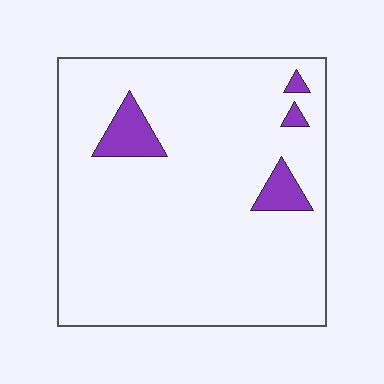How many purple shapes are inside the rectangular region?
4.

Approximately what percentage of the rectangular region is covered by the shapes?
Approximately 5%.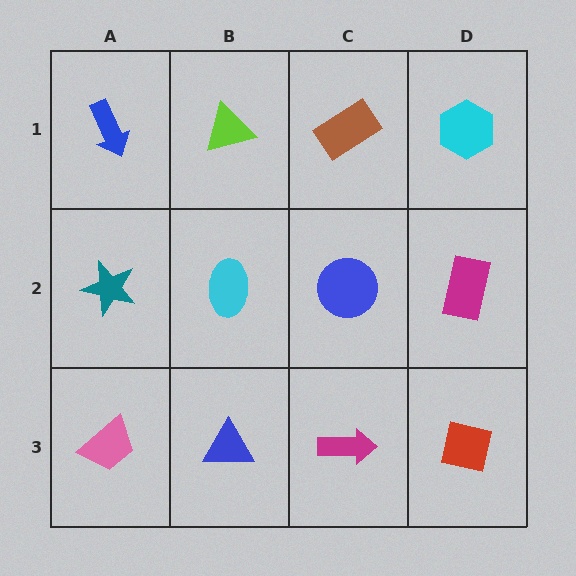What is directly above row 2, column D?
A cyan hexagon.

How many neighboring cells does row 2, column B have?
4.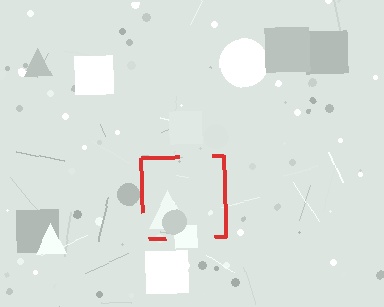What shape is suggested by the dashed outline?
The dashed outline suggests a square.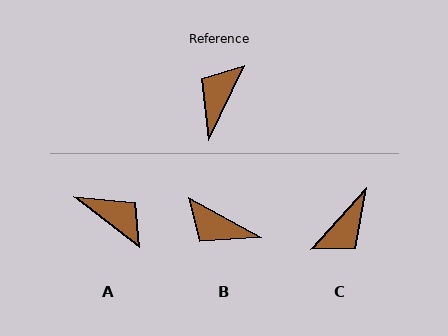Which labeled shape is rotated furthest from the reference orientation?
C, about 163 degrees away.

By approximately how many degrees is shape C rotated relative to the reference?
Approximately 163 degrees counter-clockwise.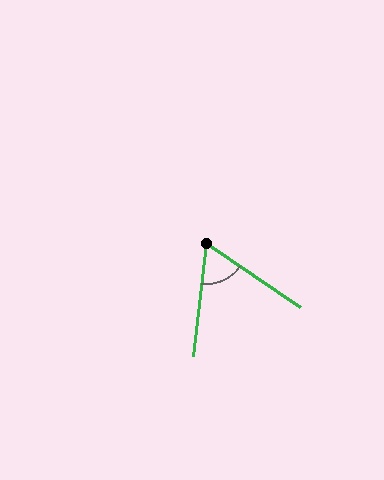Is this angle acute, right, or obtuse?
It is acute.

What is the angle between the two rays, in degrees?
Approximately 62 degrees.